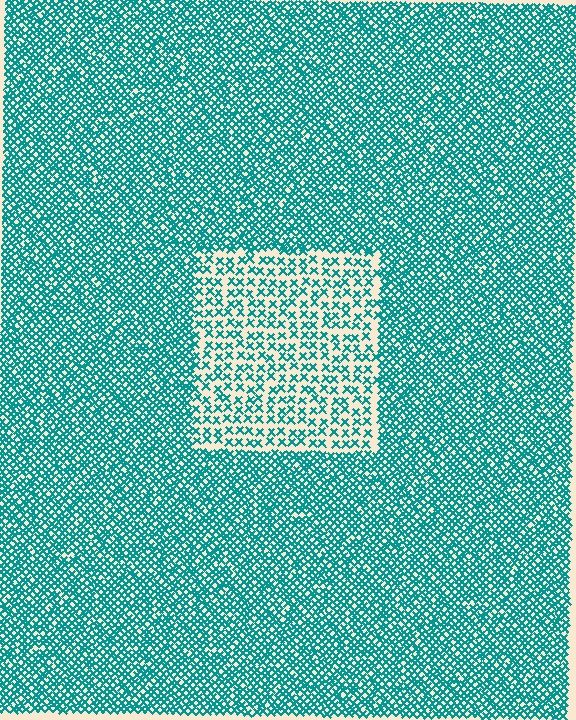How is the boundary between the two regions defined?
The boundary is defined by a change in element density (approximately 2.2x ratio). All elements are the same color, size, and shape.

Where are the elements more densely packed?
The elements are more densely packed outside the rectangle boundary.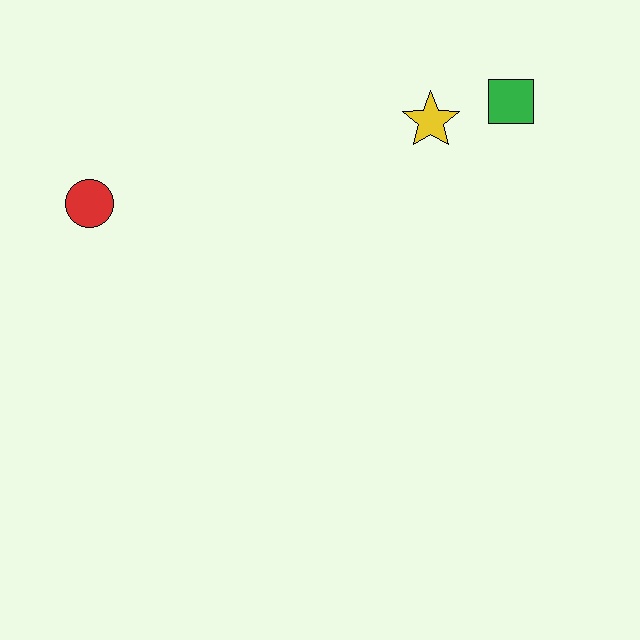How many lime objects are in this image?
There are no lime objects.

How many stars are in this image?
There is 1 star.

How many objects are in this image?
There are 3 objects.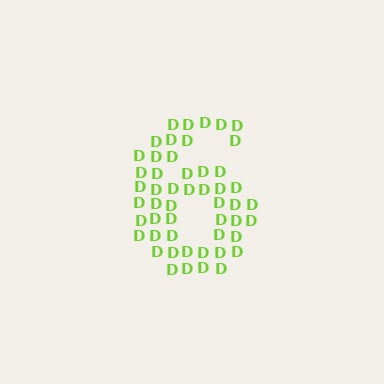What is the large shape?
The large shape is the digit 6.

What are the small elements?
The small elements are letter D's.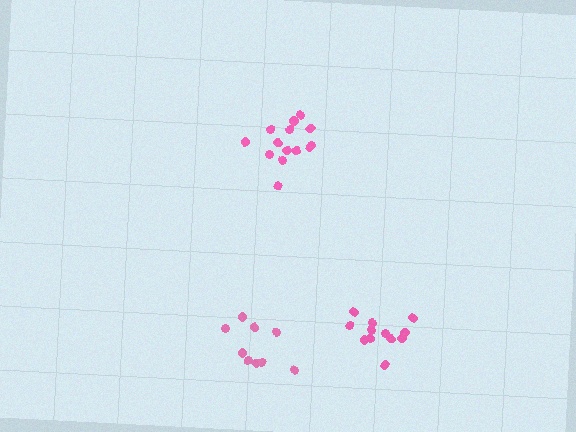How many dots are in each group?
Group 1: 14 dots, Group 2: 9 dots, Group 3: 12 dots (35 total).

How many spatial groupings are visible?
There are 3 spatial groupings.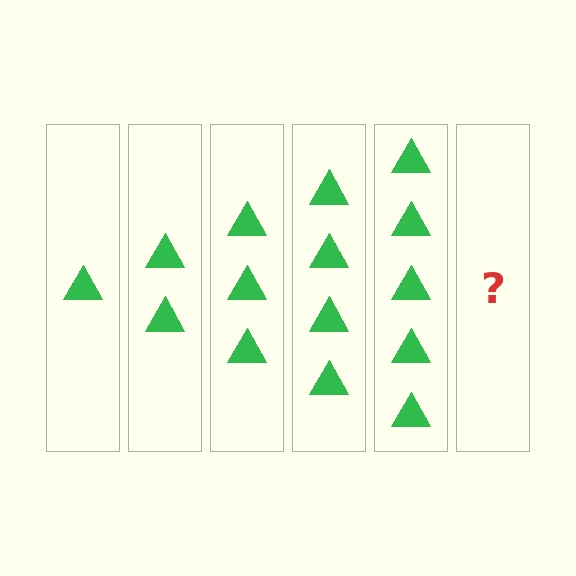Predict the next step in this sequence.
The next step is 6 triangles.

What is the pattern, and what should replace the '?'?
The pattern is that each step adds one more triangle. The '?' should be 6 triangles.